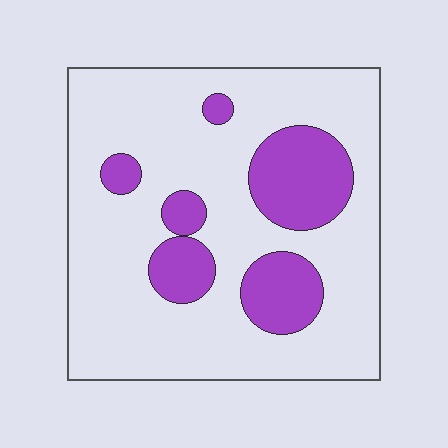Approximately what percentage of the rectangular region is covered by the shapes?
Approximately 20%.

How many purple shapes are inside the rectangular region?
6.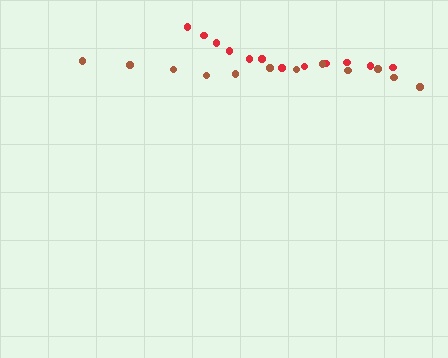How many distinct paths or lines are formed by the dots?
There are 2 distinct paths.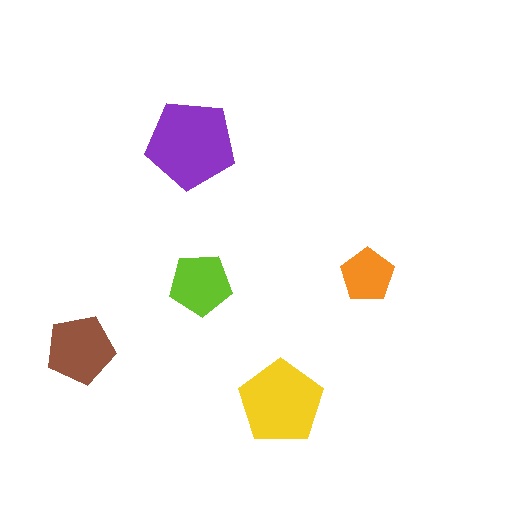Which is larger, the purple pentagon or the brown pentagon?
The purple one.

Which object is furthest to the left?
The brown pentagon is leftmost.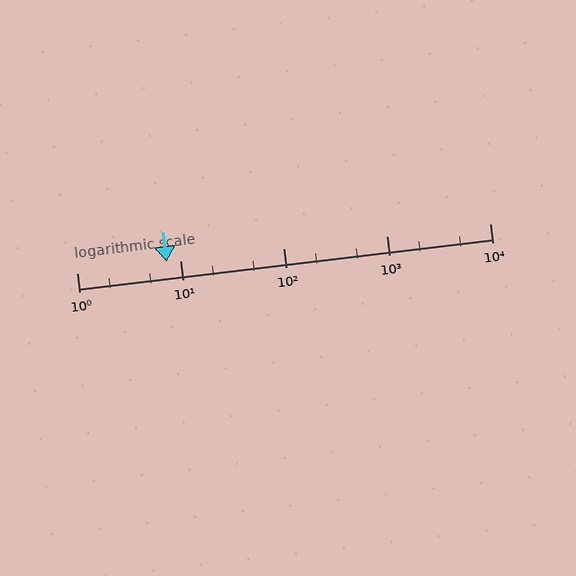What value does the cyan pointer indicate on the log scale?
The pointer indicates approximately 7.4.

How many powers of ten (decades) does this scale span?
The scale spans 4 decades, from 1 to 10000.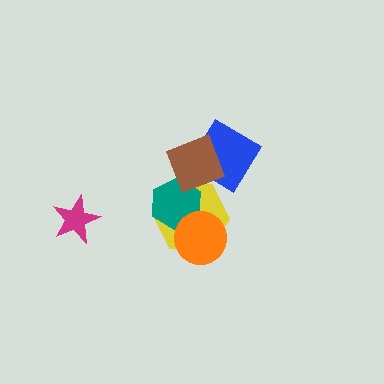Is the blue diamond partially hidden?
Yes, it is partially covered by another shape.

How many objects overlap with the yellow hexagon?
3 objects overlap with the yellow hexagon.